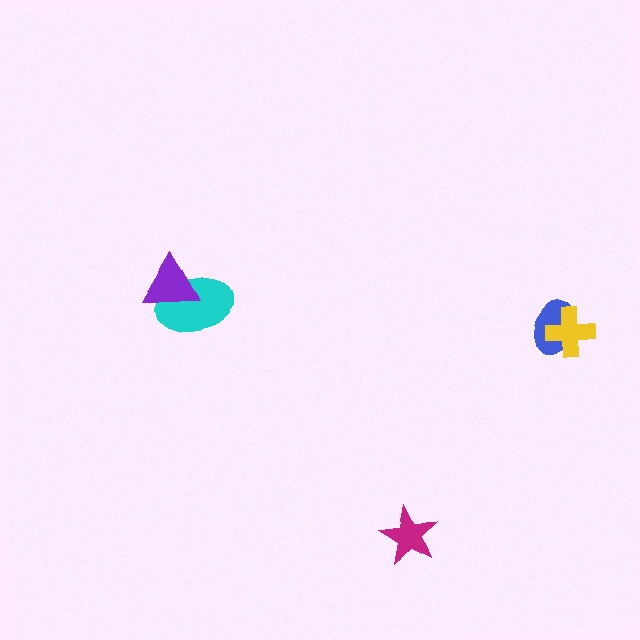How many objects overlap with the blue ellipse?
1 object overlaps with the blue ellipse.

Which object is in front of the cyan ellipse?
The purple triangle is in front of the cyan ellipse.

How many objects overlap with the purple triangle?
1 object overlaps with the purple triangle.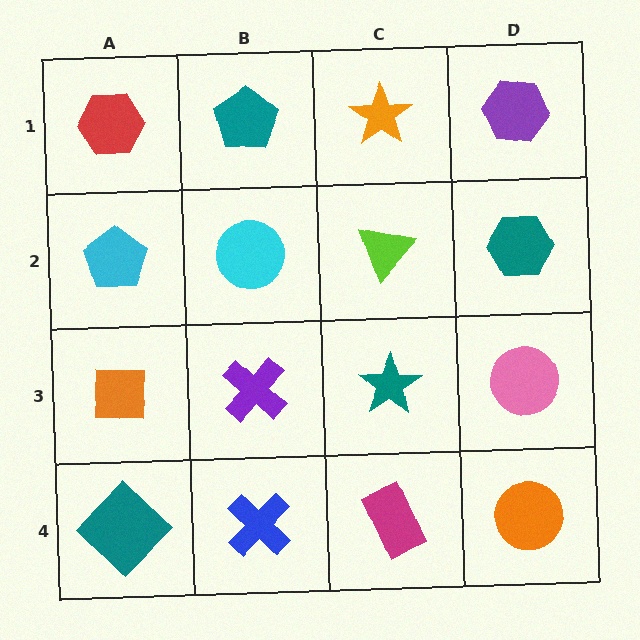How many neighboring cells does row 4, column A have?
2.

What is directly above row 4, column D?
A pink circle.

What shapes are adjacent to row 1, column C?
A lime triangle (row 2, column C), a teal pentagon (row 1, column B), a purple hexagon (row 1, column D).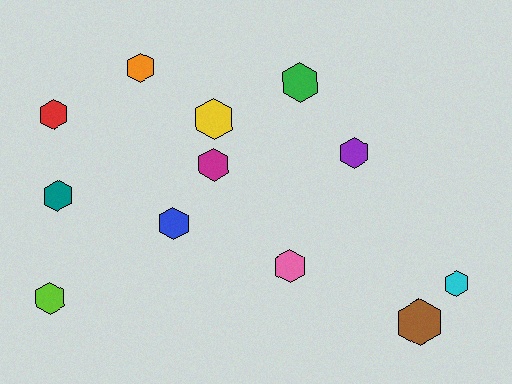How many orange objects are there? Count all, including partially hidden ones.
There is 1 orange object.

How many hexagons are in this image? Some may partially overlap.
There are 12 hexagons.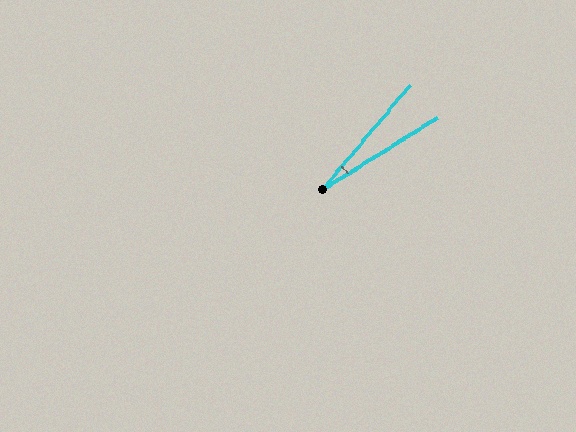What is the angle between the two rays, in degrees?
Approximately 18 degrees.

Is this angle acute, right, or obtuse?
It is acute.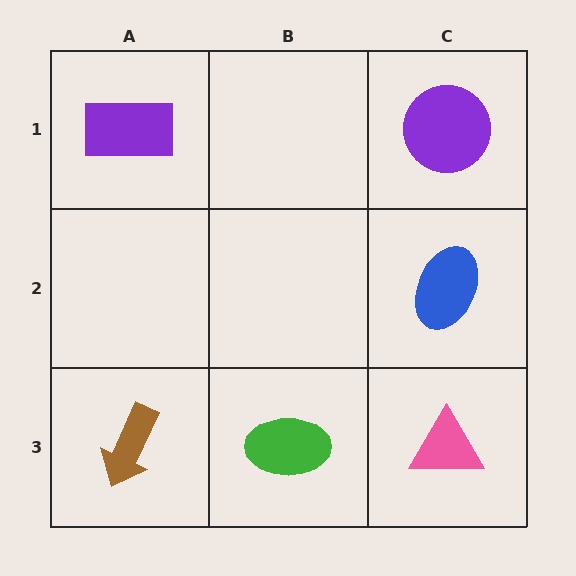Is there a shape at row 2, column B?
No, that cell is empty.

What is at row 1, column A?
A purple rectangle.